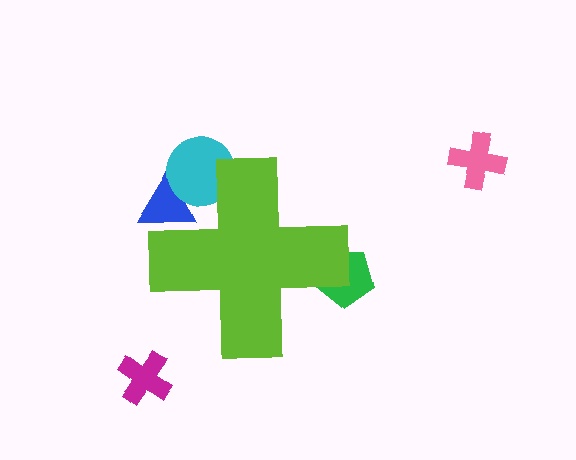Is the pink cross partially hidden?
No, the pink cross is fully visible.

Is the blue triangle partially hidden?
Yes, the blue triangle is partially hidden behind the lime cross.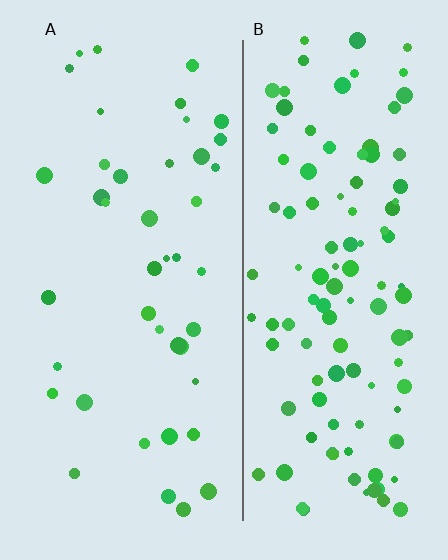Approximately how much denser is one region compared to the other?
Approximately 2.7× — region B over region A.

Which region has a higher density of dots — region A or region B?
B (the right).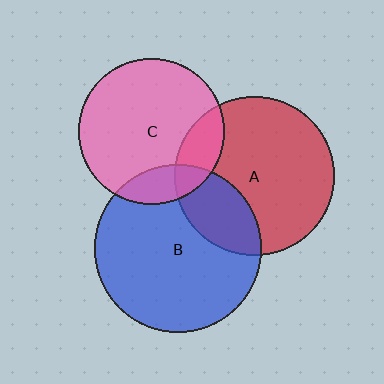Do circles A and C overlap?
Yes.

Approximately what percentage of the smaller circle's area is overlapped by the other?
Approximately 15%.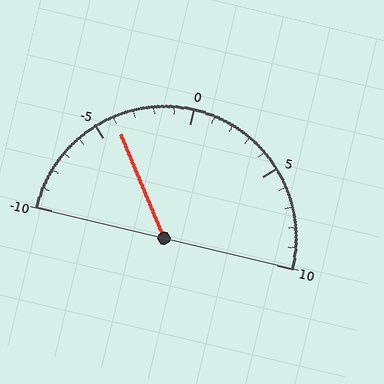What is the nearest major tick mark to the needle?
The nearest major tick mark is -5.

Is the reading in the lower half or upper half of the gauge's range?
The reading is in the lower half of the range (-10 to 10).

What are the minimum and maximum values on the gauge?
The gauge ranges from -10 to 10.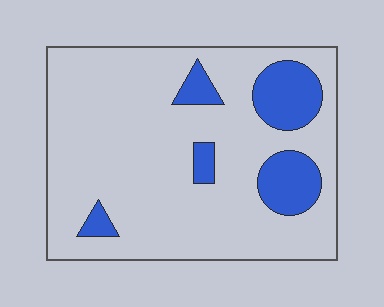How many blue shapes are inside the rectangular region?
5.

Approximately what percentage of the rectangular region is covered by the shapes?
Approximately 15%.